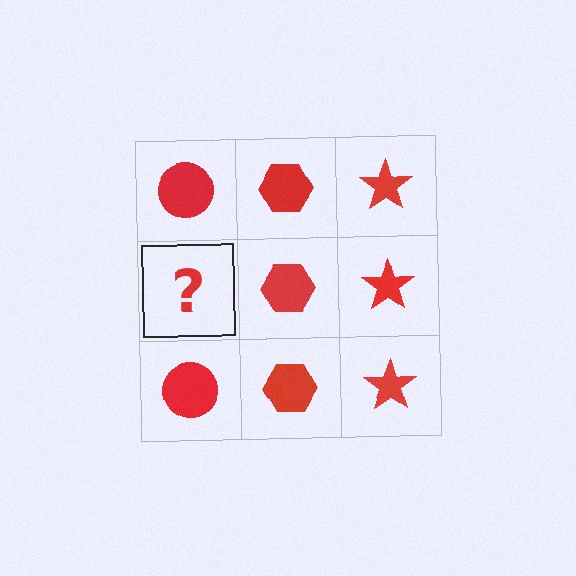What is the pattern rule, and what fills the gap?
The rule is that each column has a consistent shape. The gap should be filled with a red circle.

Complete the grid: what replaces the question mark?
The question mark should be replaced with a red circle.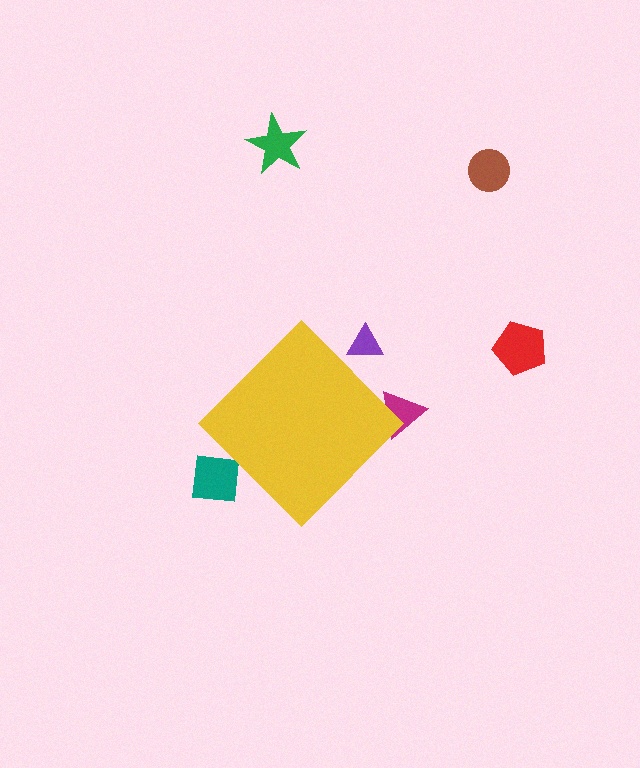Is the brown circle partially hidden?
No, the brown circle is fully visible.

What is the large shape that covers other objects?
A yellow diamond.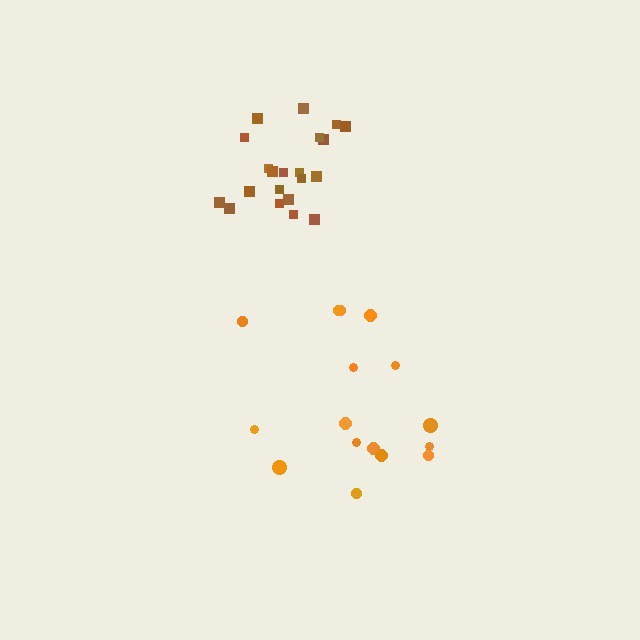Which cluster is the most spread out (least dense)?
Orange.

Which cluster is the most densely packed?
Brown.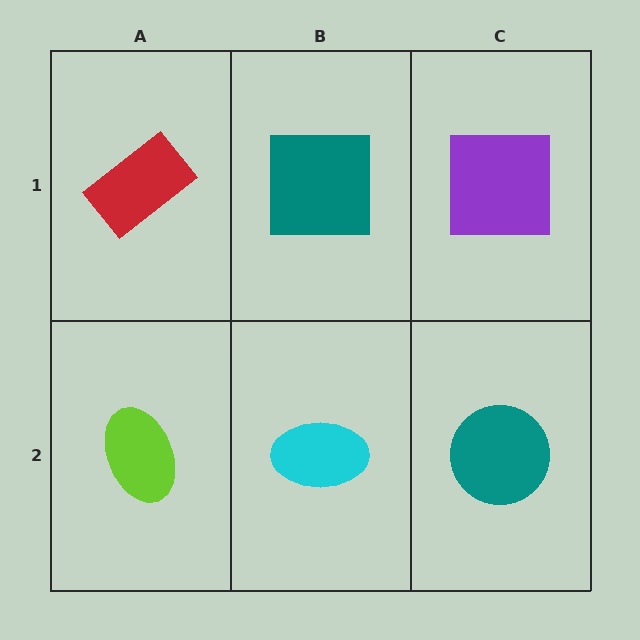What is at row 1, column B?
A teal square.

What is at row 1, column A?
A red rectangle.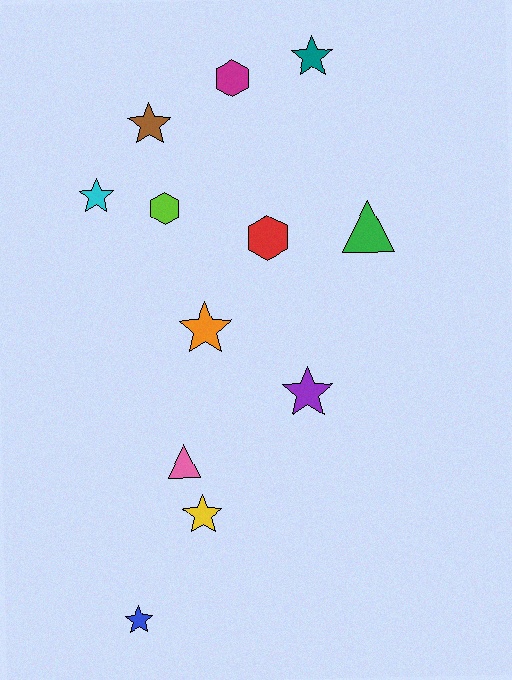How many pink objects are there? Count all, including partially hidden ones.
There is 1 pink object.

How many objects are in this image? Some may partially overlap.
There are 12 objects.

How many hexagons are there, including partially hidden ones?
There are 3 hexagons.